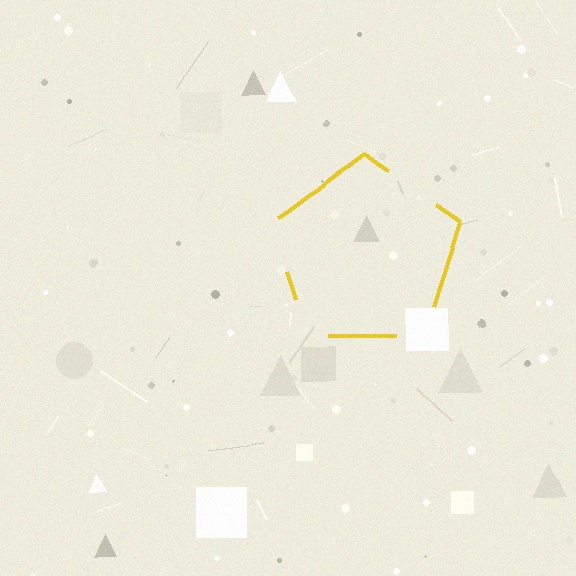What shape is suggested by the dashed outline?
The dashed outline suggests a pentagon.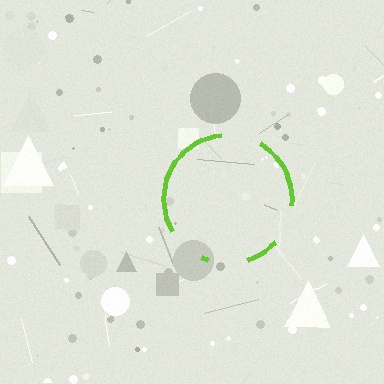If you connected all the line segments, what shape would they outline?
They would outline a circle.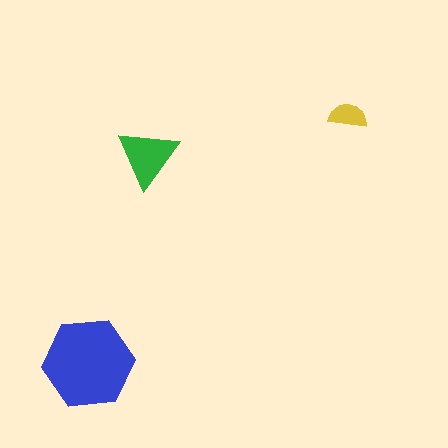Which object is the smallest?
The yellow semicircle.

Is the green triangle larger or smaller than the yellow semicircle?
Larger.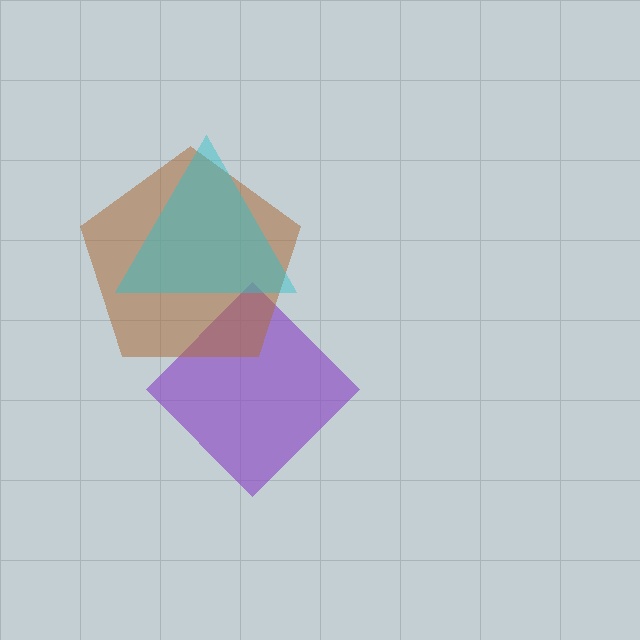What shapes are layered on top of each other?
The layered shapes are: a purple diamond, a brown pentagon, a cyan triangle.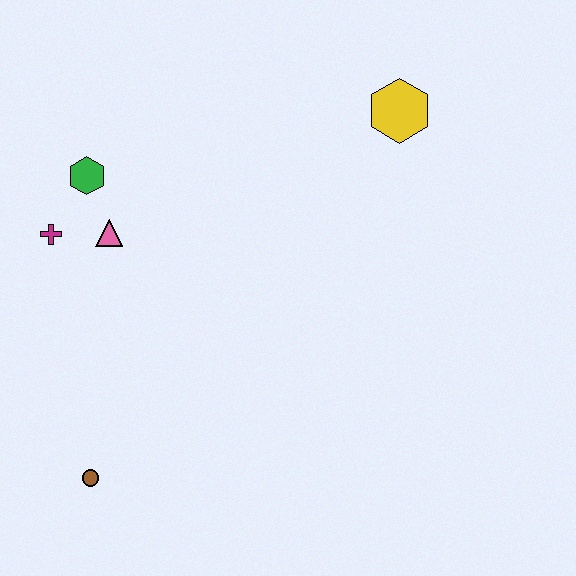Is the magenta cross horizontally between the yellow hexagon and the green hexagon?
No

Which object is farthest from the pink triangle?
The yellow hexagon is farthest from the pink triangle.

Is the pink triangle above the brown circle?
Yes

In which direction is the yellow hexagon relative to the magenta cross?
The yellow hexagon is to the right of the magenta cross.